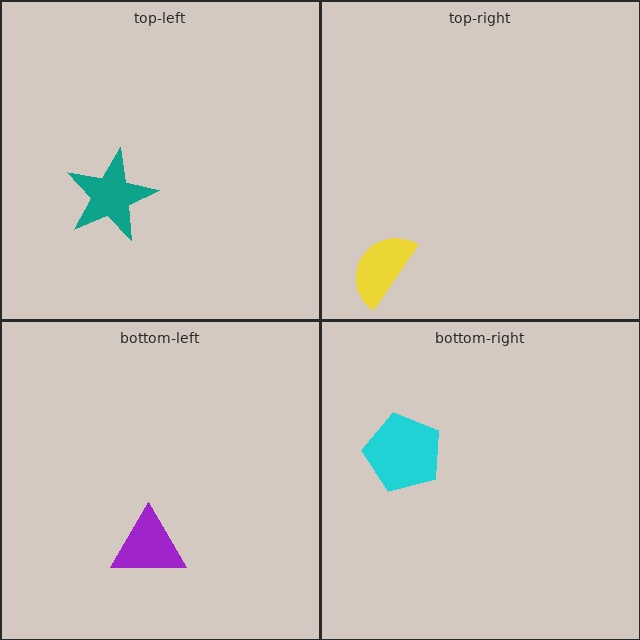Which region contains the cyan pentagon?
The bottom-right region.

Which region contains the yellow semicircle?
The top-right region.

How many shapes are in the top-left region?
1.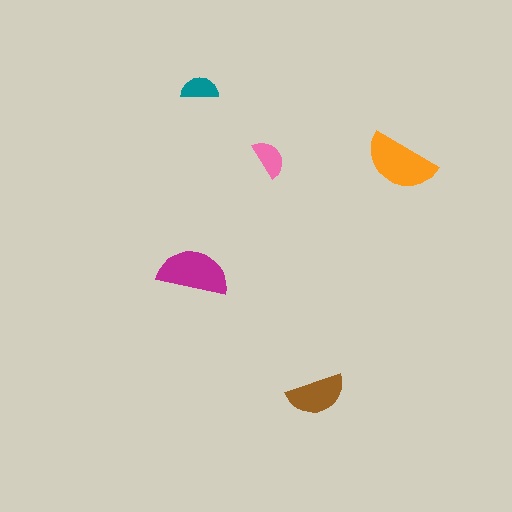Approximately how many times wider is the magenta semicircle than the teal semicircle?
About 2 times wider.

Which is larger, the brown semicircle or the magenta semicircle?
The magenta one.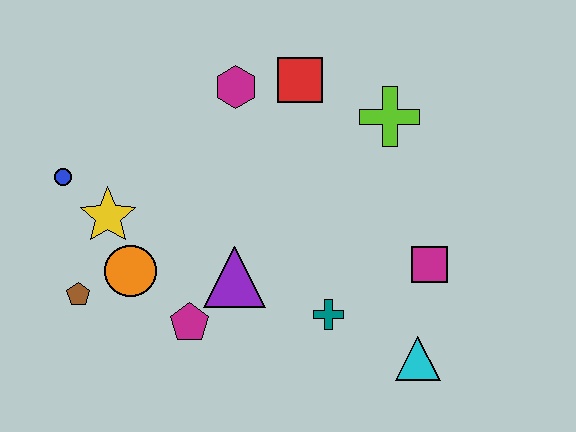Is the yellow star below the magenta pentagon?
No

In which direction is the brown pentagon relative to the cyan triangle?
The brown pentagon is to the left of the cyan triangle.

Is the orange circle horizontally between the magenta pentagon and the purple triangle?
No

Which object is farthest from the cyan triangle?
The blue circle is farthest from the cyan triangle.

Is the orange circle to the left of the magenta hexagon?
Yes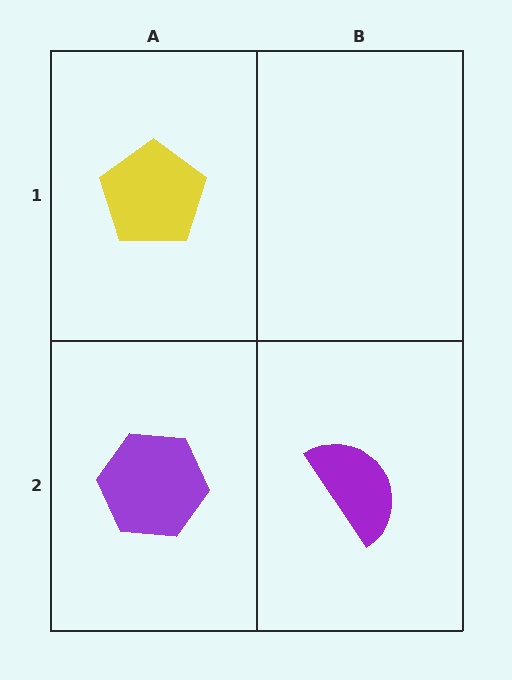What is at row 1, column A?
A yellow pentagon.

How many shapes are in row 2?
2 shapes.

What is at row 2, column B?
A purple semicircle.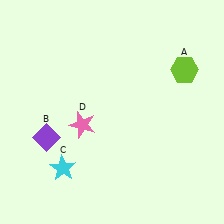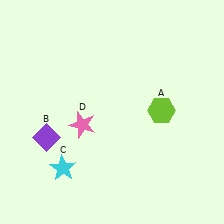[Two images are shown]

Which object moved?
The lime hexagon (A) moved down.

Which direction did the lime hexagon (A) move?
The lime hexagon (A) moved down.